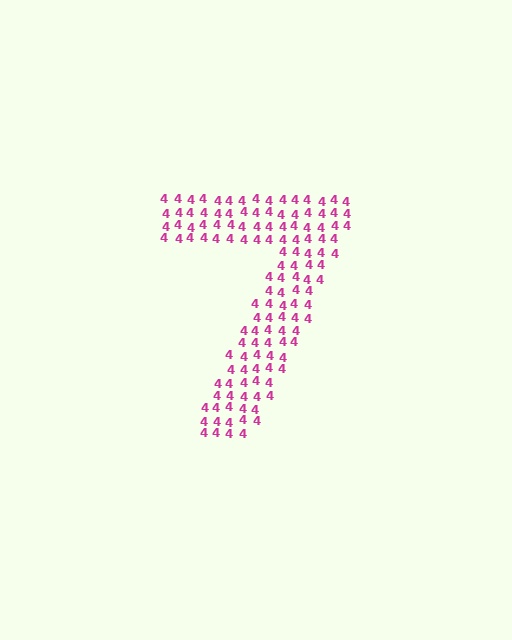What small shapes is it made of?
It is made of small digit 4's.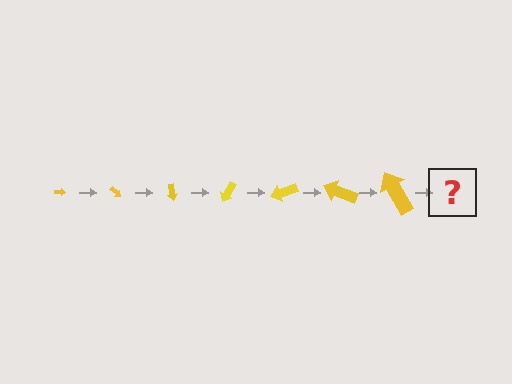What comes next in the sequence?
The next element should be an arrow, larger than the previous one and rotated 280 degrees from the start.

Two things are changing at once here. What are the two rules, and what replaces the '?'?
The two rules are that the arrow grows larger each step and it rotates 40 degrees each step. The '?' should be an arrow, larger than the previous one and rotated 280 degrees from the start.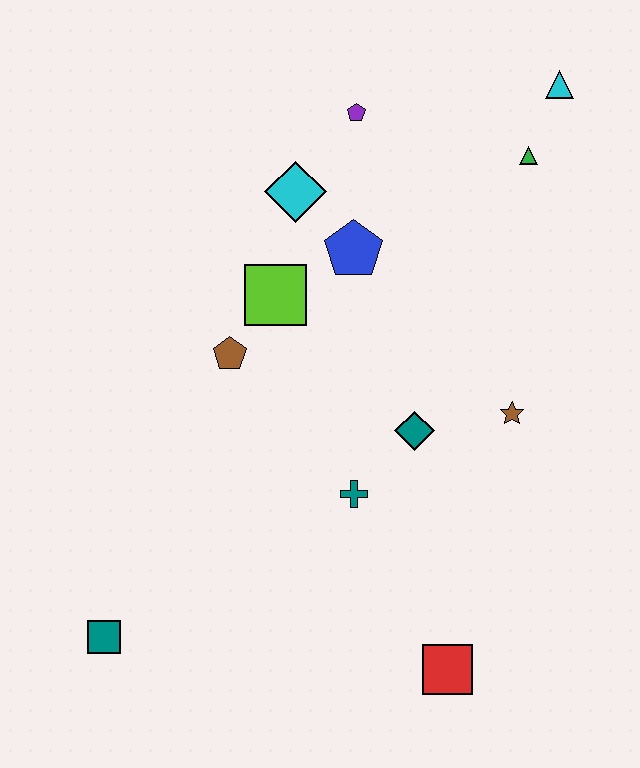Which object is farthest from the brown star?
The teal square is farthest from the brown star.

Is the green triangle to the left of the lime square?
No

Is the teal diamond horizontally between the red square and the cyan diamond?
Yes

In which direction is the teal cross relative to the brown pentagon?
The teal cross is below the brown pentagon.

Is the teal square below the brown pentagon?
Yes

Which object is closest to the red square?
The teal cross is closest to the red square.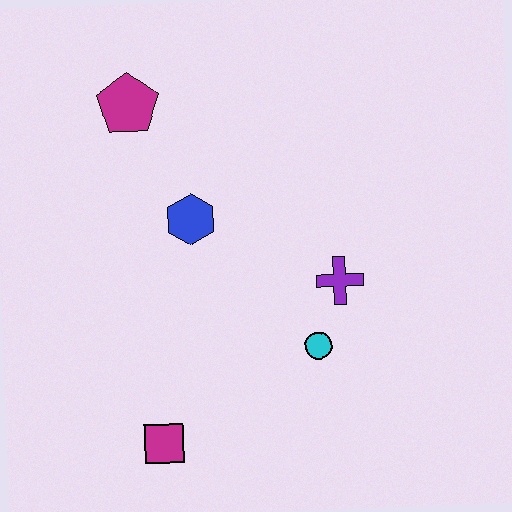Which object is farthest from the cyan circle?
The magenta pentagon is farthest from the cyan circle.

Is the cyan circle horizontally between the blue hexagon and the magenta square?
No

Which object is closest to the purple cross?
The cyan circle is closest to the purple cross.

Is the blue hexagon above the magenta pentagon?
No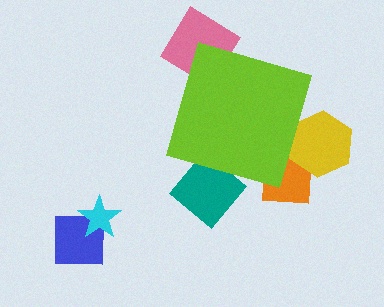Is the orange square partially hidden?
Yes, the orange square is partially hidden behind the lime diamond.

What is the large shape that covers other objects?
A lime diamond.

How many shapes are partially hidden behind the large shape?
4 shapes are partially hidden.